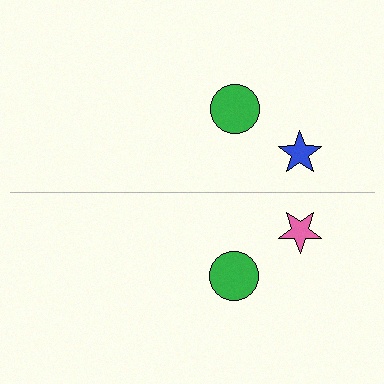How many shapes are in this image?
There are 4 shapes in this image.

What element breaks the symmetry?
The pink star on the bottom side breaks the symmetry — its mirror counterpart is blue.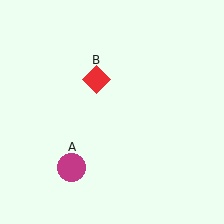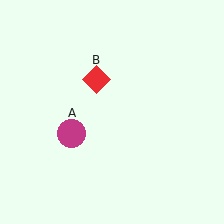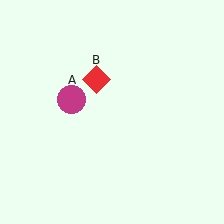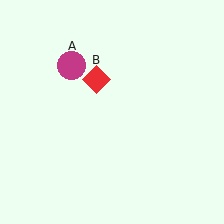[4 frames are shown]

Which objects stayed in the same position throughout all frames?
Red diamond (object B) remained stationary.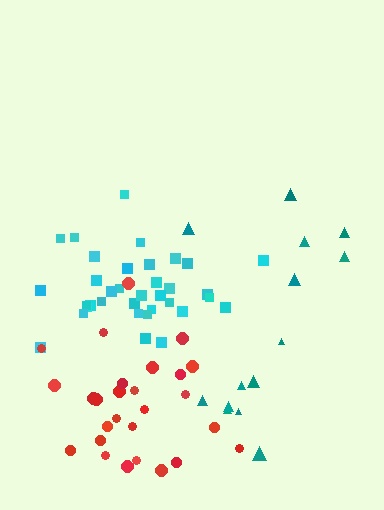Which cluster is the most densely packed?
Cyan.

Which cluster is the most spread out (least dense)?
Teal.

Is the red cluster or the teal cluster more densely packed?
Red.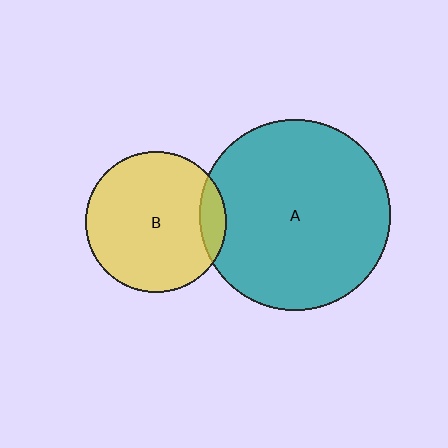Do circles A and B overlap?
Yes.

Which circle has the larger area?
Circle A (teal).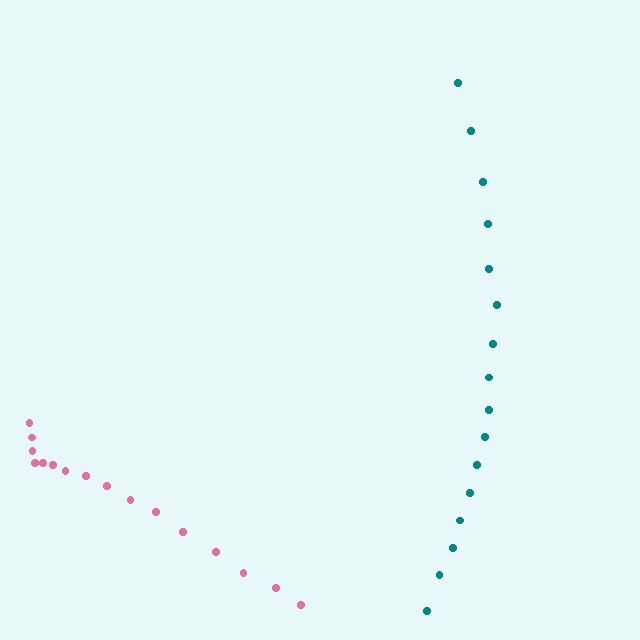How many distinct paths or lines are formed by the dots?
There are 2 distinct paths.